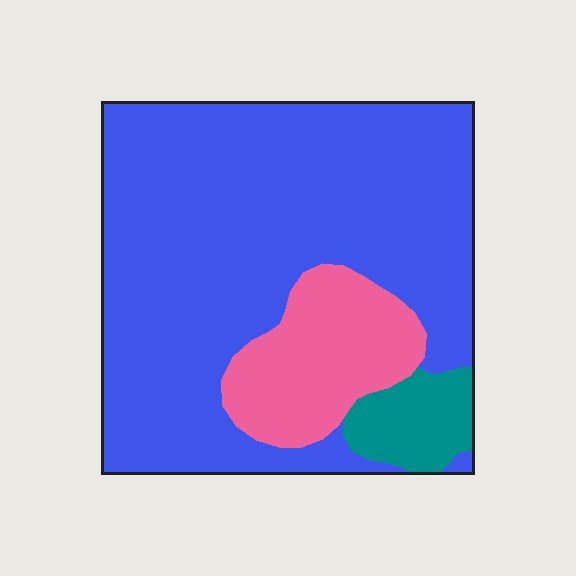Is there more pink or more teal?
Pink.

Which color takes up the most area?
Blue, at roughly 75%.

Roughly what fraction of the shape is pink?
Pink takes up about one sixth (1/6) of the shape.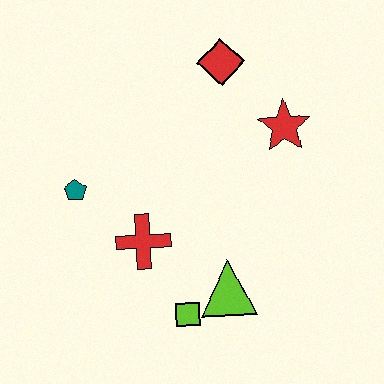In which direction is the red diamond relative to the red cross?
The red diamond is above the red cross.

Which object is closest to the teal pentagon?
The red cross is closest to the teal pentagon.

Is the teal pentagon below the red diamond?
Yes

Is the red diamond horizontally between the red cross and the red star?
Yes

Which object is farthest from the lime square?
The red diamond is farthest from the lime square.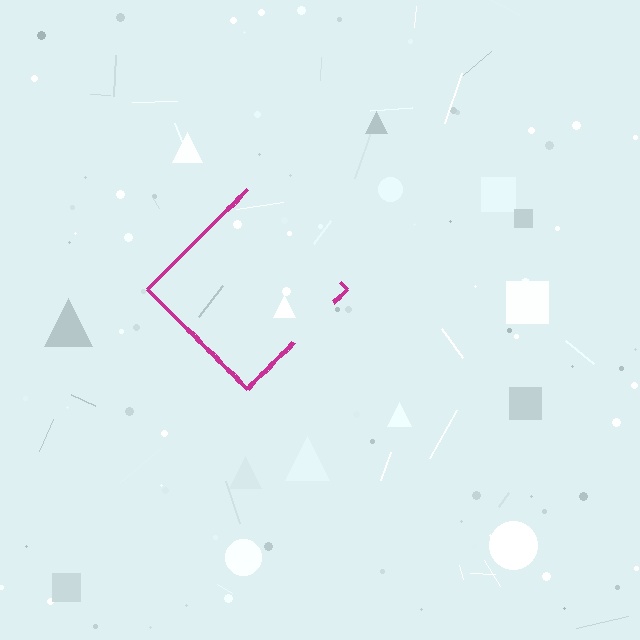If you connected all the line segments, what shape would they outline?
They would outline a diamond.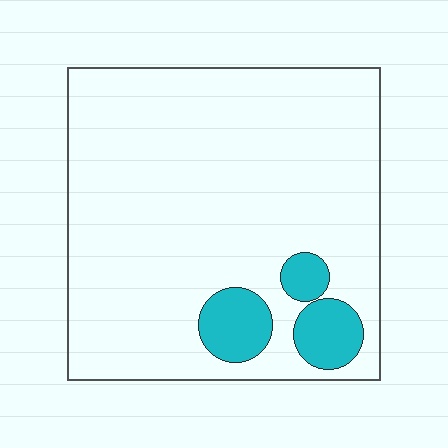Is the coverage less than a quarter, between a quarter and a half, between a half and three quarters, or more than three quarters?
Less than a quarter.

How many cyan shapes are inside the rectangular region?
3.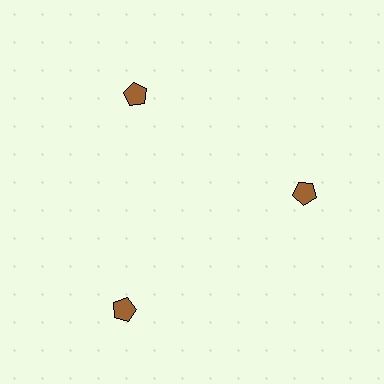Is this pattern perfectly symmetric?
No. The 3 brown pentagons are arranged in a ring, but one element near the 7 o'clock position is pushed outward from the center, breaking the 3-fold rotational symmetry.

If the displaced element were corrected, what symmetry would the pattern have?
It would have 3-fold rotational symmetry — the pattern would map onto itself every 120 degrees.